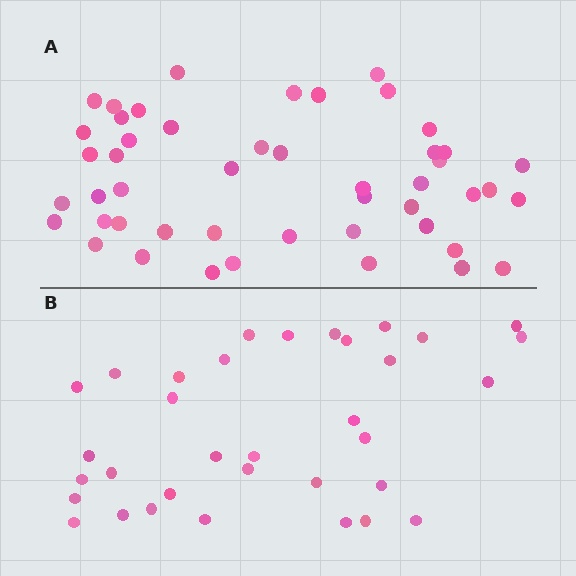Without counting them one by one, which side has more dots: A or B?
Region A (the top region) has more dots.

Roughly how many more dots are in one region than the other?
Region A has approximately 15 more dots than region B.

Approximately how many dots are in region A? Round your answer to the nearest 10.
About 50 dots. (The exact count is 48, which rounds to 50.)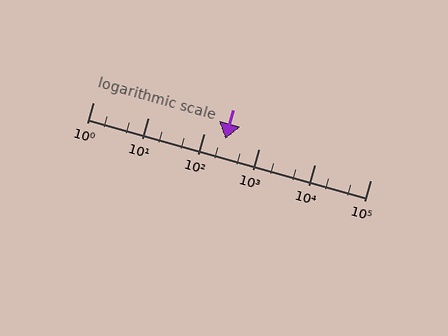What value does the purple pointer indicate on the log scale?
The pointer indicates approximately 240.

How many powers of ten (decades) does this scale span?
The scale spans 5 decades, from 1 to 100000.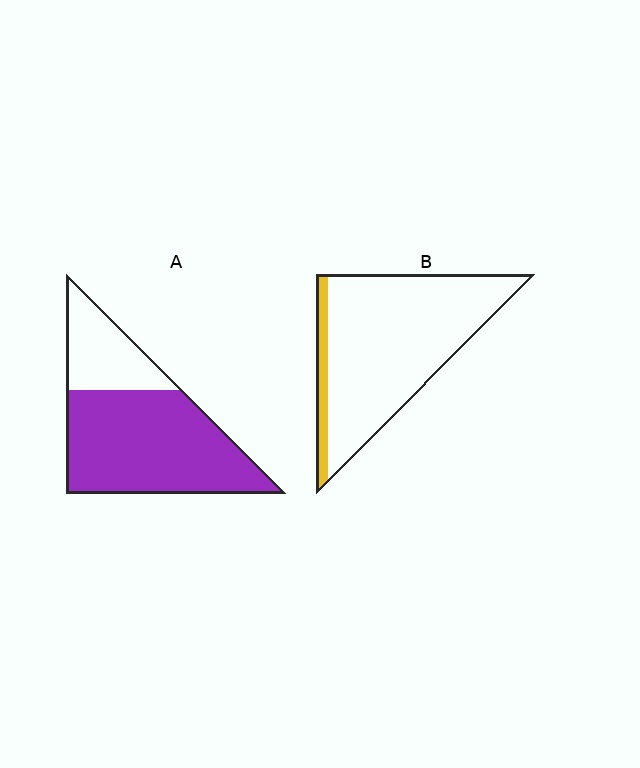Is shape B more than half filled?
No.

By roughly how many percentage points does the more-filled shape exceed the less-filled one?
By roughly 60 percentage points (A over B).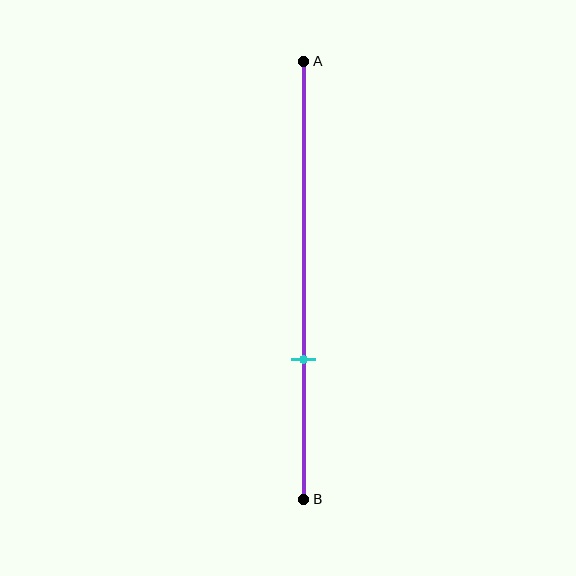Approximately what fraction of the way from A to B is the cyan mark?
The cyan mark is approximately 70% of the way from A to B.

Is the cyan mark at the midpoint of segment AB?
No, the mark is at about 70% from A, not at the 50% midpoint.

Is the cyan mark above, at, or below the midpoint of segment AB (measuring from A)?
The cyan mark is below the midpoint of segment AB.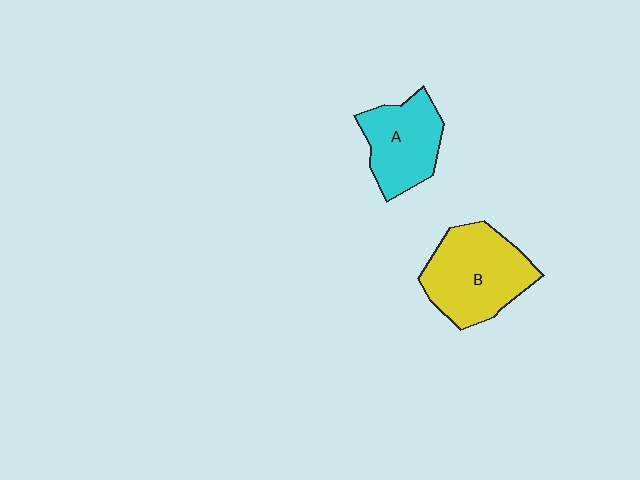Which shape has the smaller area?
Shape A (cyan).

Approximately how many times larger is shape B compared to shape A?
Approximately 1.3 times.